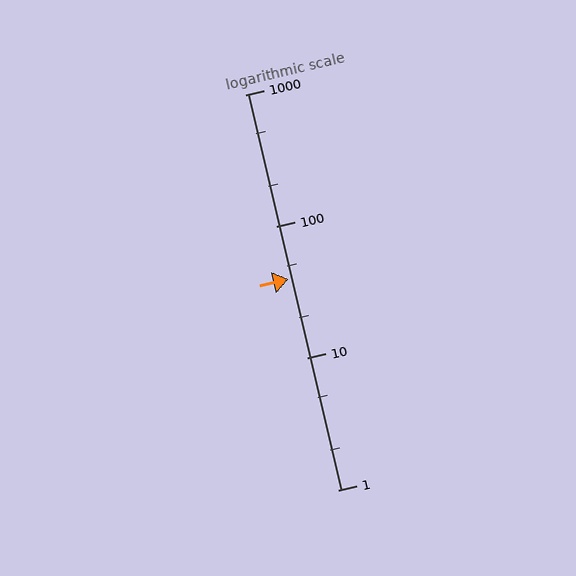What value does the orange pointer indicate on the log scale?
The pointer indicates approximately 40.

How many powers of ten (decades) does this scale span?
The scale spans 3 decades, from 1 to 1000.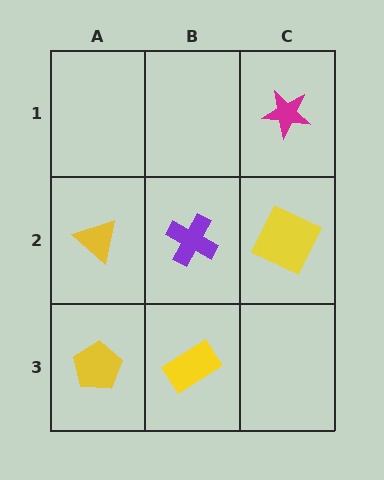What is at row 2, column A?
A yellow triangle.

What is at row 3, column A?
A yellow pentagon.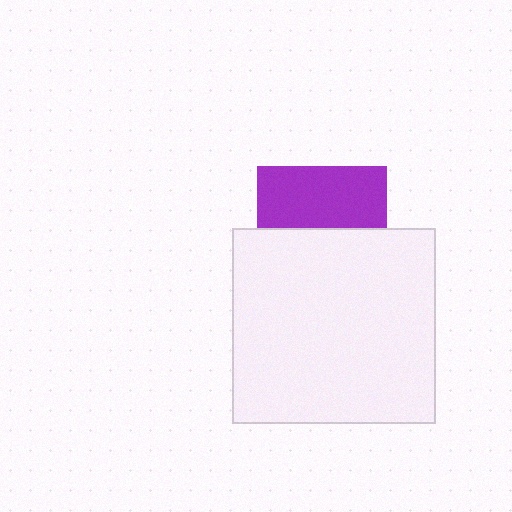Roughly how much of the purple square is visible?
About half of it is visible (roughly 48%).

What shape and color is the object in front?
The object in front is a white rectangle.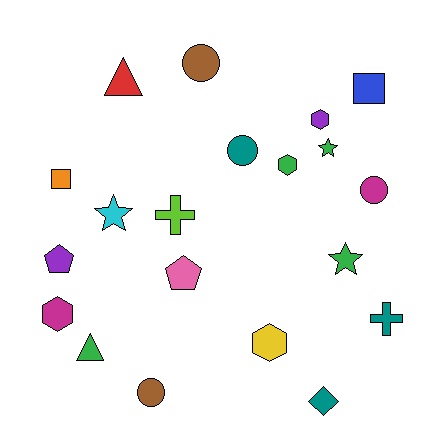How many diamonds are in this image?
There is 1 diamond.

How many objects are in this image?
There are 20 objects.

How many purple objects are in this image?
There are 2 purple objects.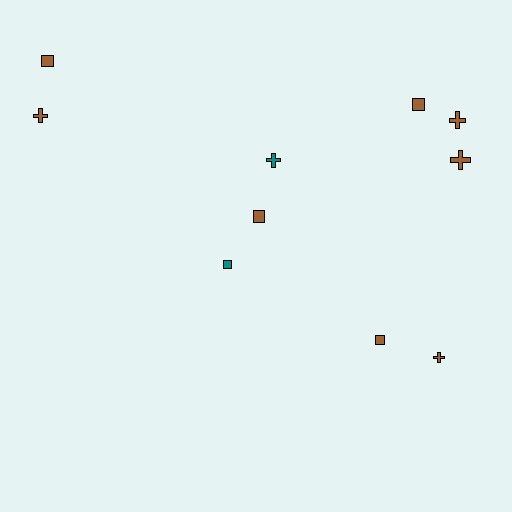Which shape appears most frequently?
Square, with 5 objects.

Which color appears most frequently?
Brown, with 8 objects.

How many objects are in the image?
There are 10 objects.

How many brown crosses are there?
There are 4 brown crosses.